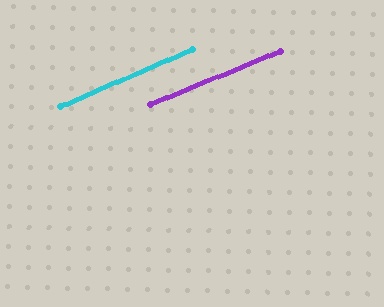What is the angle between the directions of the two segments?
Approximately 1 degree.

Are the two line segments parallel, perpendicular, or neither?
Parallel — their directions differ by only 1.2°.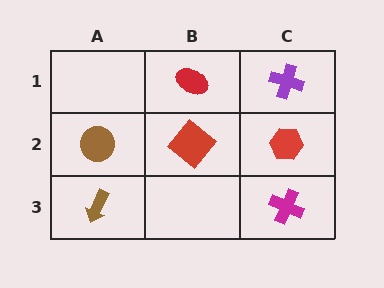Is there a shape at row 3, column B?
No, that cell is empty.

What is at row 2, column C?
A red hexagon.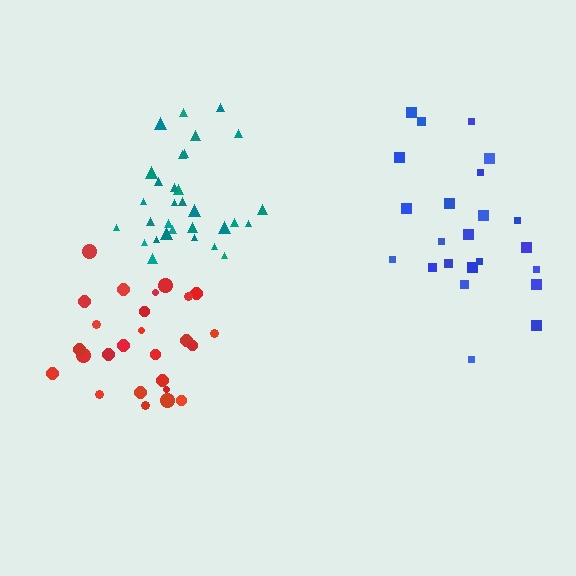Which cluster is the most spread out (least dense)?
Blue.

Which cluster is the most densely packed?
Red.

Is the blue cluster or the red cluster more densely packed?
Red.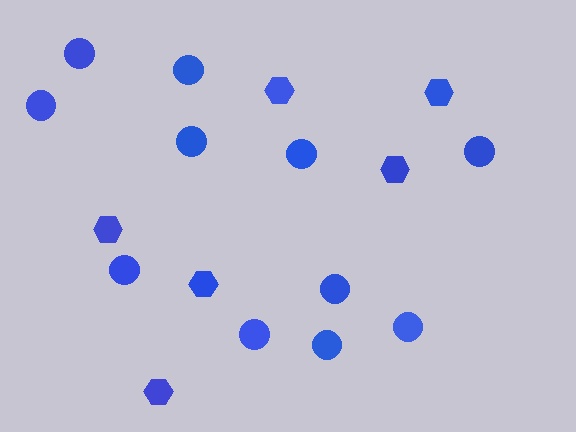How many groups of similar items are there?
There are 2 groups: one group of circles (11) and one group of hexagons (6).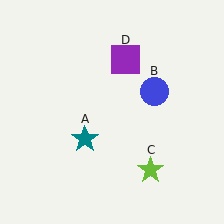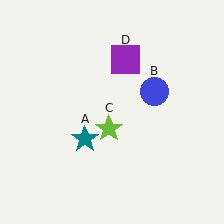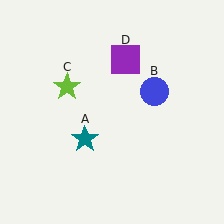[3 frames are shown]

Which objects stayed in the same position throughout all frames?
Teal star (object A) and blue circle (object B) and purple square (object D) remained stationary.